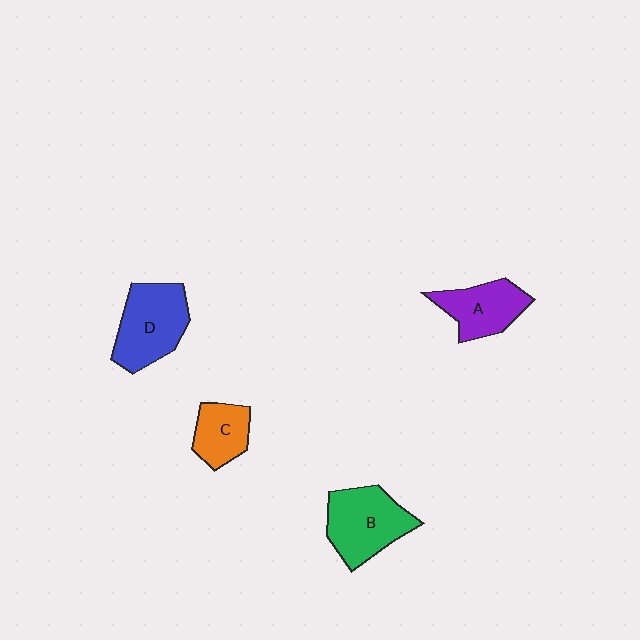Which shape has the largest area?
Shape D (blue).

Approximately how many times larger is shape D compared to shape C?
Approximately 1.7 times.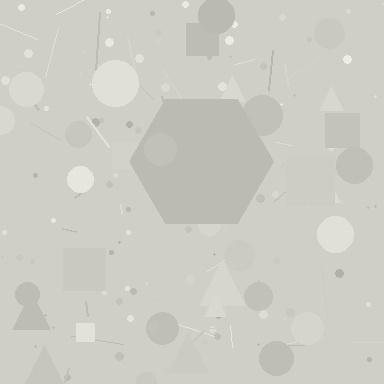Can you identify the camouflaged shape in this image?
The camouflaged shape is a hexagon.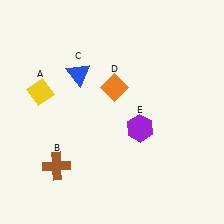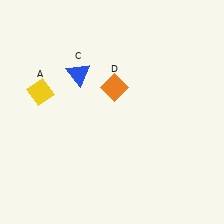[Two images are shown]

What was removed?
The purple hexagon (E), the brown cross (B) were removed in Image 2.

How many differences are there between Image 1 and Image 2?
There are 2 differences between the two images.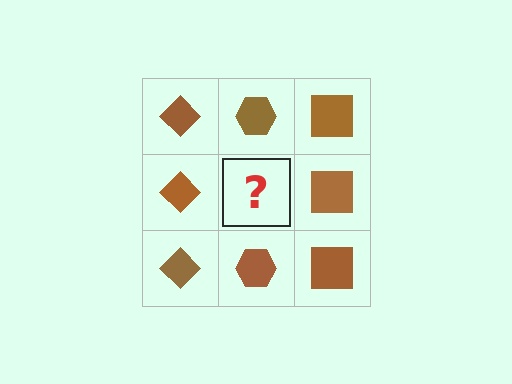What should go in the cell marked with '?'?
The missing cell should contain a brown hexagon.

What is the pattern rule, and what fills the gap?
The rule is that each column has a consistent shape. The gap should be filled with a brown hexagon.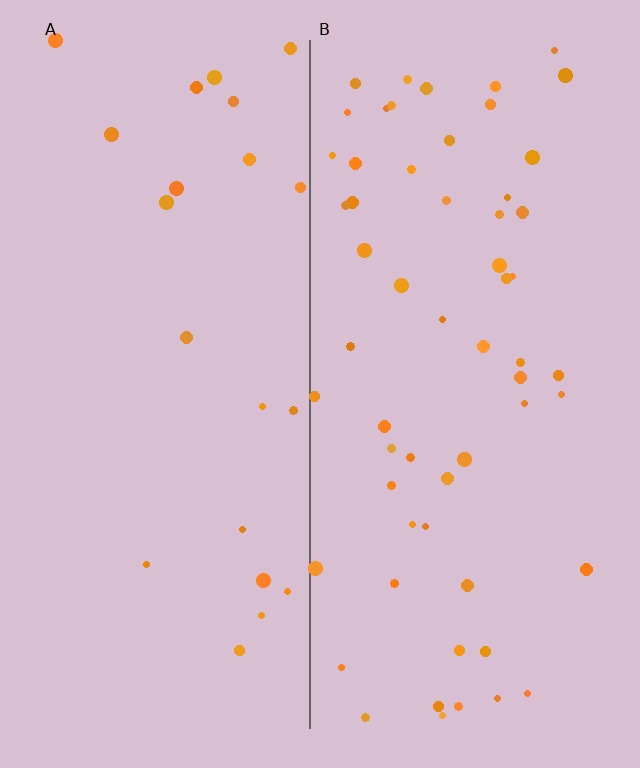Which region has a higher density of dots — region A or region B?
B (the right).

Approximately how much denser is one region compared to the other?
Approximately 2.7× — region B over region A.